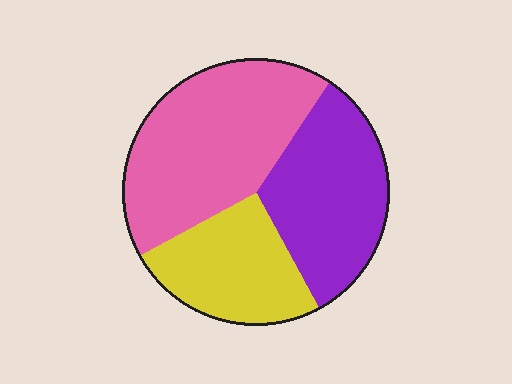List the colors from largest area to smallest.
From largest to smallest: pink, purple, yellow.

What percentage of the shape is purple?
Purple takes up between a sixth and a third of the shape.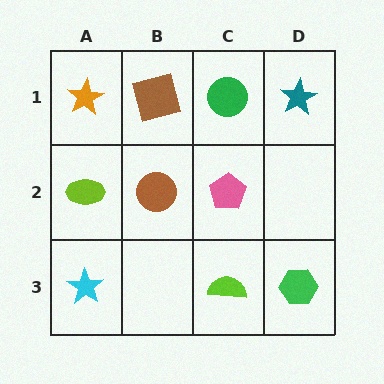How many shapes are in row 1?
4 shapes.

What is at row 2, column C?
A pink pentagon.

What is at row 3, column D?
A green hexagon.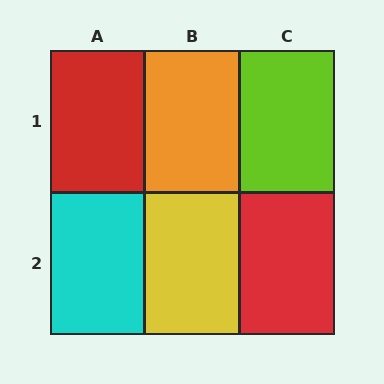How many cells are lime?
1 cell is lime.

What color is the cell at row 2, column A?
Cyan.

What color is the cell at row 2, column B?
Yellow.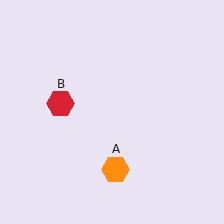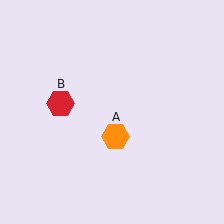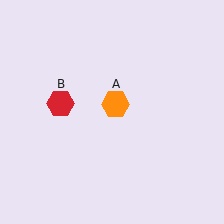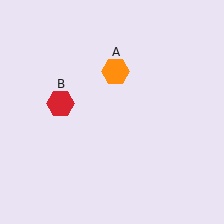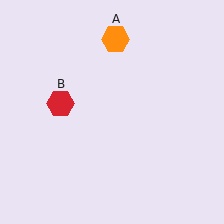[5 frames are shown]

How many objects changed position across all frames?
1 object changed position: orange hexagon (object A).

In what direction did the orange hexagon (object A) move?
The orange hexagon (object A) moved up.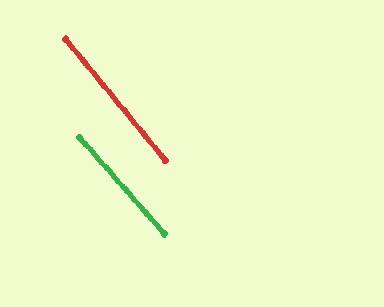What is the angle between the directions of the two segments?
Approximately 2 degrees.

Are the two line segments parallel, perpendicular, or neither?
Parallel — their directions differ by only 1.8°.